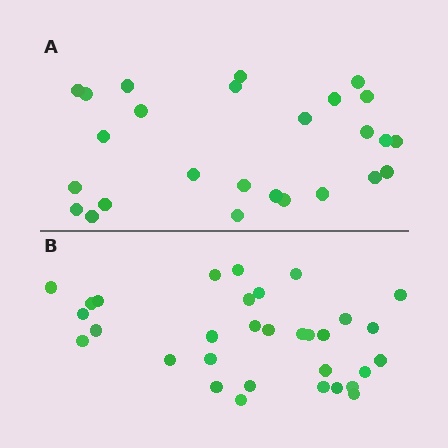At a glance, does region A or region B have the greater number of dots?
Region B (the bottom region) has more dots.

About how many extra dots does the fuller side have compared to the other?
Region B has about 6 more dots than region A.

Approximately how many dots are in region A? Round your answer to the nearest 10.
About 30 dots. (The exact count is 26, which rounds to 30.)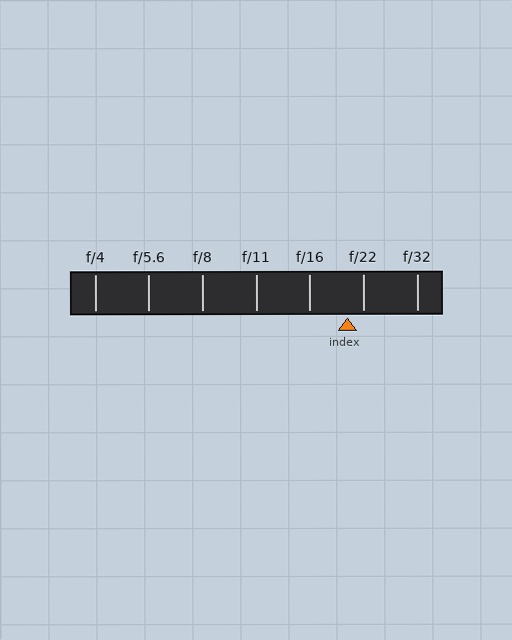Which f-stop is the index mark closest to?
The index mark is closest to f/22.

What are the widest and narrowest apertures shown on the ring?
The widest aperture shown is f/4 and the narrowest is f/32.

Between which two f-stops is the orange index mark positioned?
The index mark is between f/16 and f/22.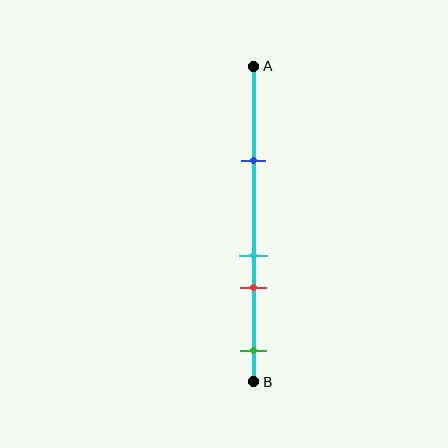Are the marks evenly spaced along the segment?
No, the marks are not evenly spaced.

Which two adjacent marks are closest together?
The cyan and red marks are the closest adjacent pair.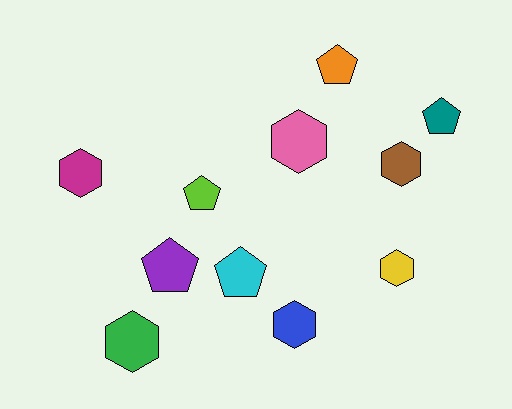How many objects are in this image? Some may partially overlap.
There are 11 objects.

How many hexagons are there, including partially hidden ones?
There are 6 hexagons.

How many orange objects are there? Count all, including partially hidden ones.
There is 1 orange object.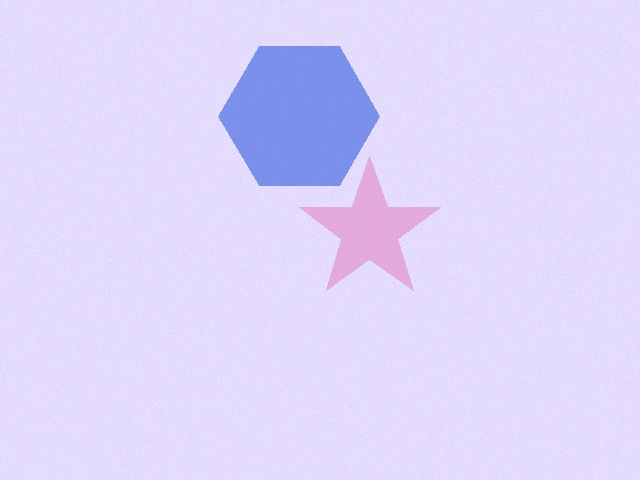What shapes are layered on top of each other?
The layered shapes are: a blue hexagon, a pink star.